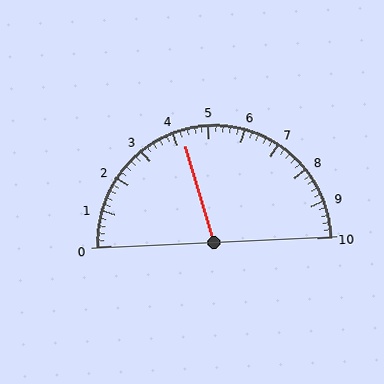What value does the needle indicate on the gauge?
The needle indicates approximately 4.2.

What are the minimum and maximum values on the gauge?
The gauge ranges from 0 to 10.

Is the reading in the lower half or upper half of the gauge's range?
The reading is in the lower half of the range (0 to 10).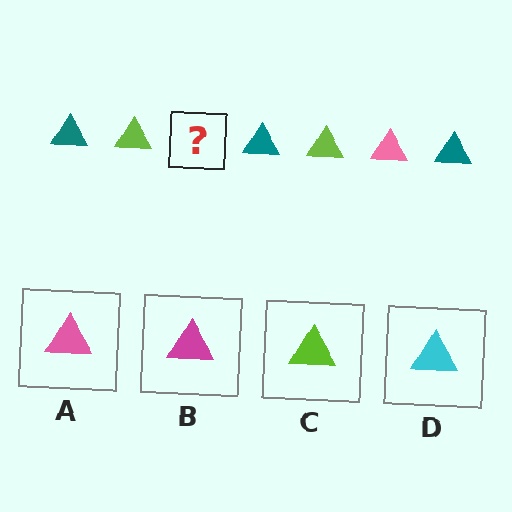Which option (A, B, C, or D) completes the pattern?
A.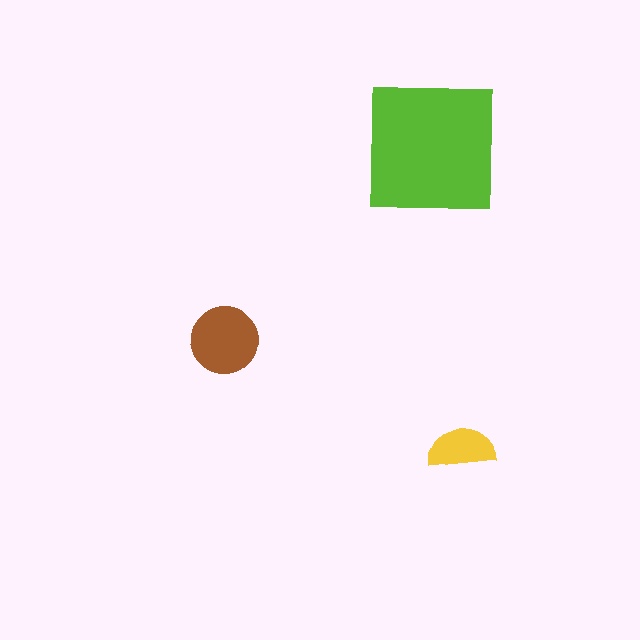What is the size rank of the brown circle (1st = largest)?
2nd.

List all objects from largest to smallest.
The lime square, the brown circle, the yellow semicircle.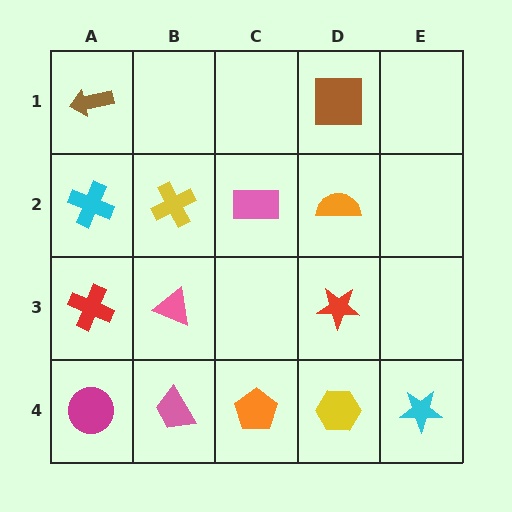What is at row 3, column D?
A red star.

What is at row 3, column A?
A red cross.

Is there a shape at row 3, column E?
No, that cell is empty.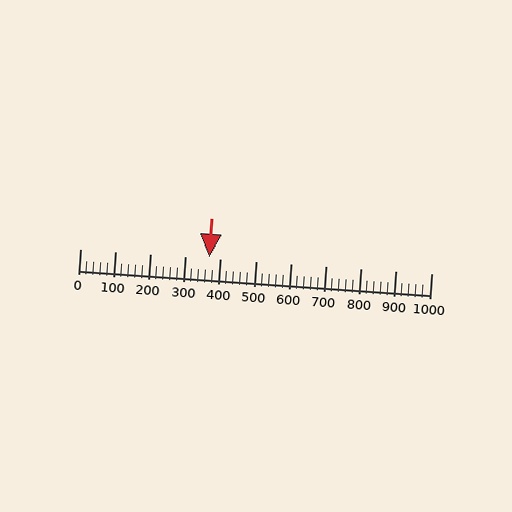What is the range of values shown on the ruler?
The ruler shows values from 0 to 1000.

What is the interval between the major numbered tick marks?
The major tick marks are spaced 100 units apart.